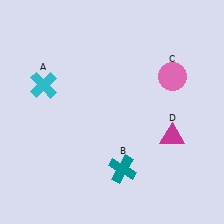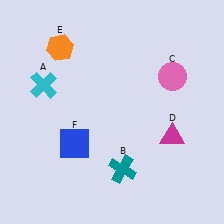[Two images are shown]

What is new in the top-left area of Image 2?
An orange hexagon (E) was added in the top-left area of Image 2.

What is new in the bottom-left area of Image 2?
A blue square (F) was added in the bottom-left area of Image 2.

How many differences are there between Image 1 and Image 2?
There are 2 differences between the two images.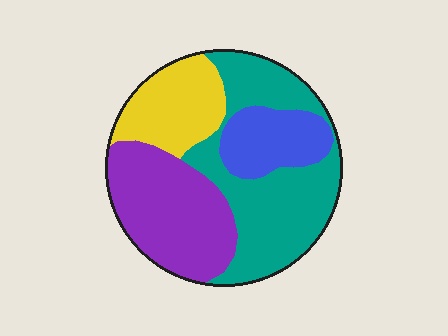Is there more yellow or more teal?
Teal.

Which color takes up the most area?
Teal, at roughly 40%.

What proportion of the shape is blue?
Blue covers 14% of the shape.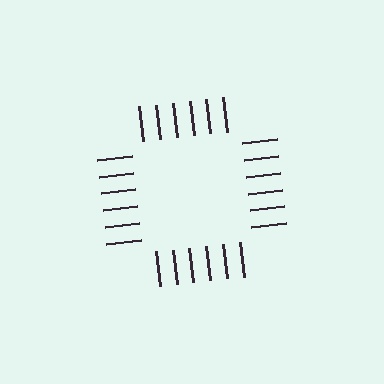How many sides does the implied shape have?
4 sides — the line-ends trace a square.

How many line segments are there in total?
24 — 6 along each of the 4 edges.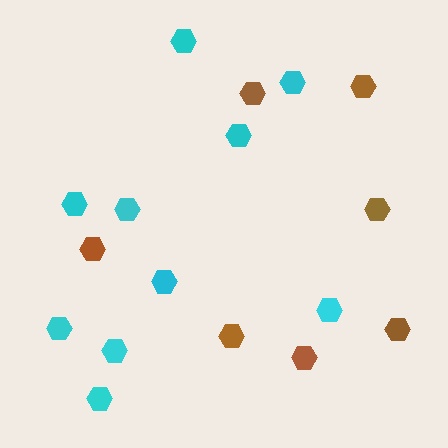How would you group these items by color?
There are 2 groups: one group of cyan hexagons (10) and one group of brown hexagons (7).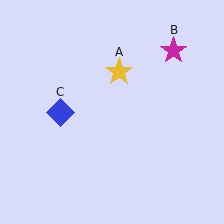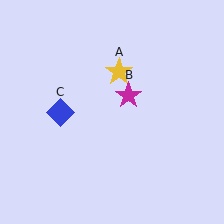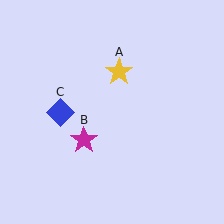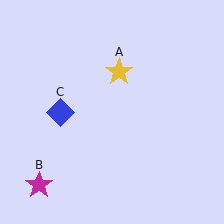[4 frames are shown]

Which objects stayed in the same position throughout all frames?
Yellow star (object A) and blue diamond (object C) remained stationary.